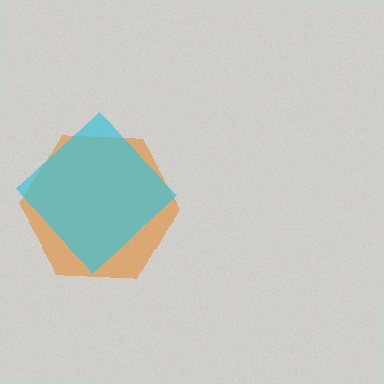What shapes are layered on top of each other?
The layered shapes are: an orange hexagon, a cyan diamond.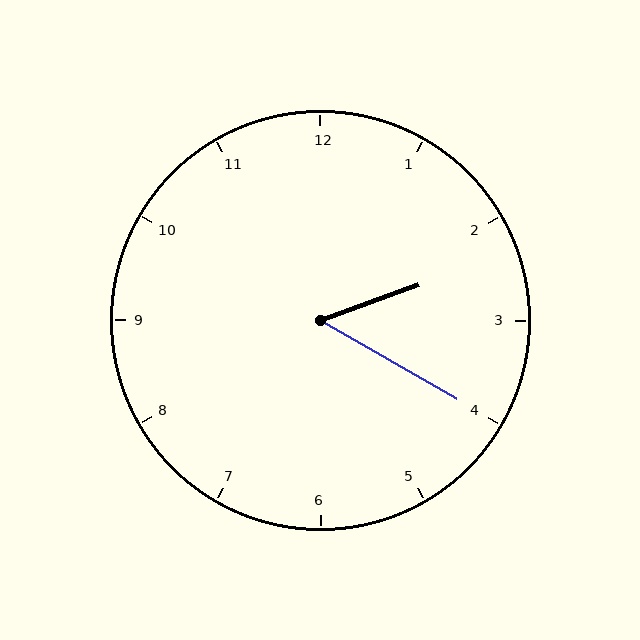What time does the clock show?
2:20.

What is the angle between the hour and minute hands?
Approximately 50 degrees.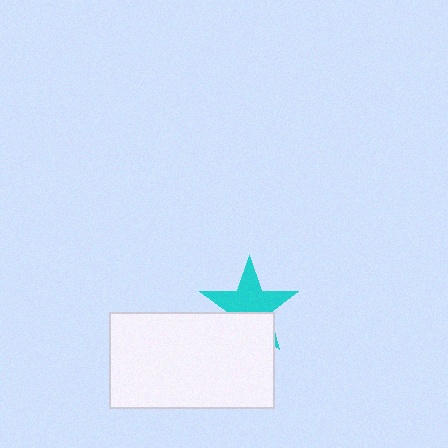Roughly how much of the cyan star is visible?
About half of it is visible (roughly 61%).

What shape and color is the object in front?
The object in front is a white rectangle.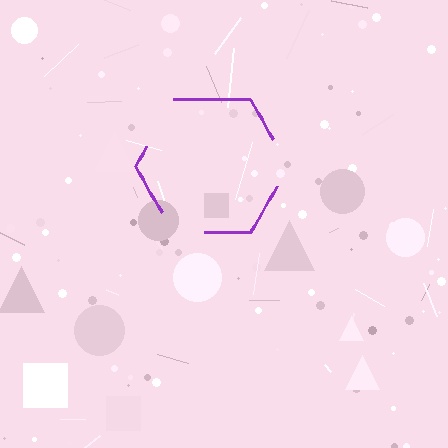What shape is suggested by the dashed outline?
The dashed outline suggests a hexagon.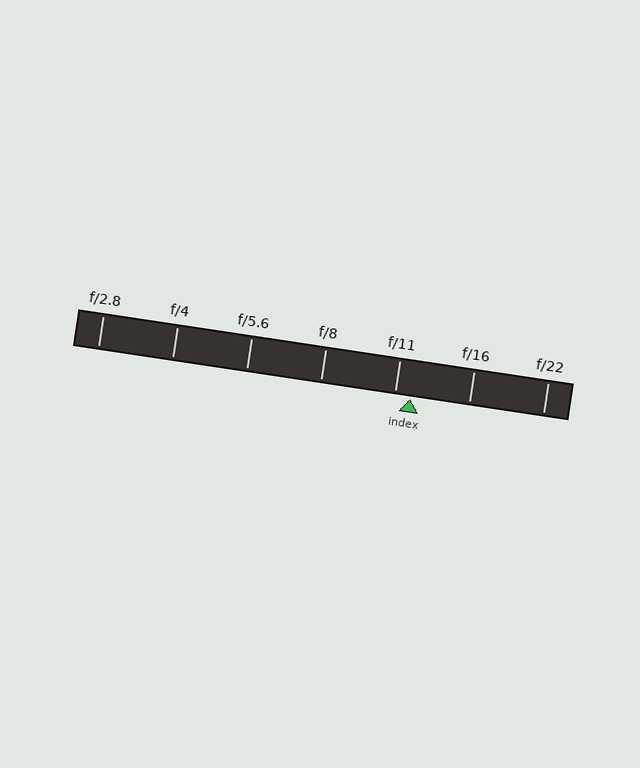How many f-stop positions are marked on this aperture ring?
There are 7 f-stop positions marked.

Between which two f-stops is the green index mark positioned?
The index mark is between f/11 and f/16.